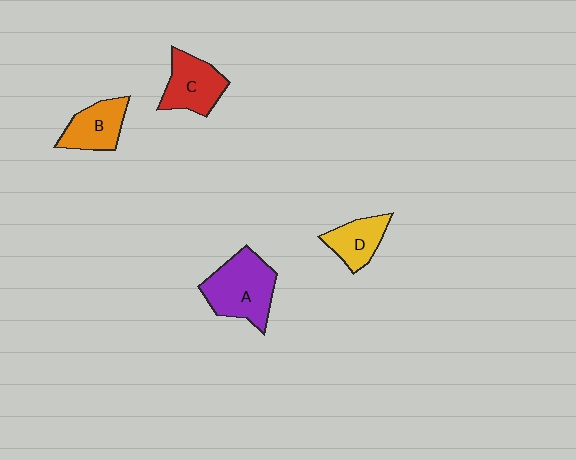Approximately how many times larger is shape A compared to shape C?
Approximately 1.4 times.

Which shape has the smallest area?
Shape D (yellow).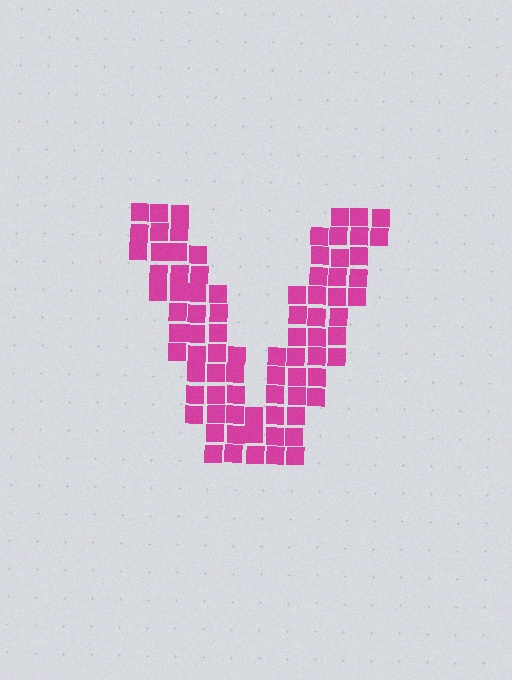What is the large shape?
The large shape is the letter V.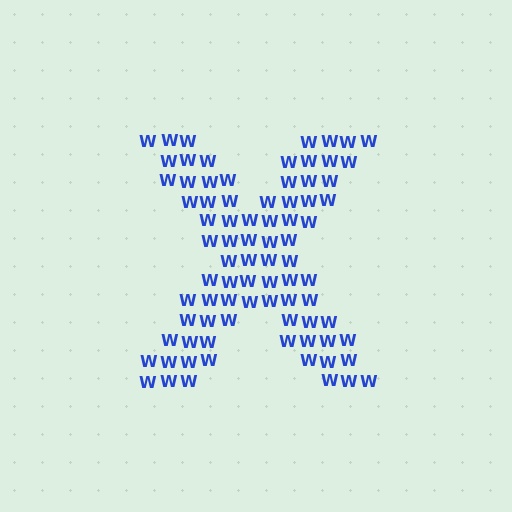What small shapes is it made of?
It is made of small letter W's.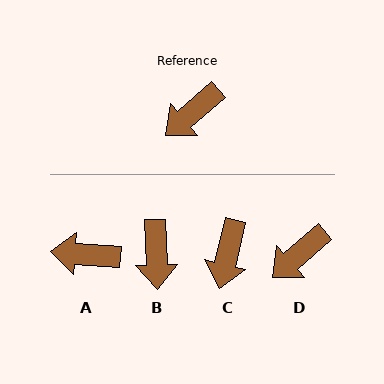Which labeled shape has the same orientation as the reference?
D.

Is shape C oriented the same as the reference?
No, it is off by about 36 degrees.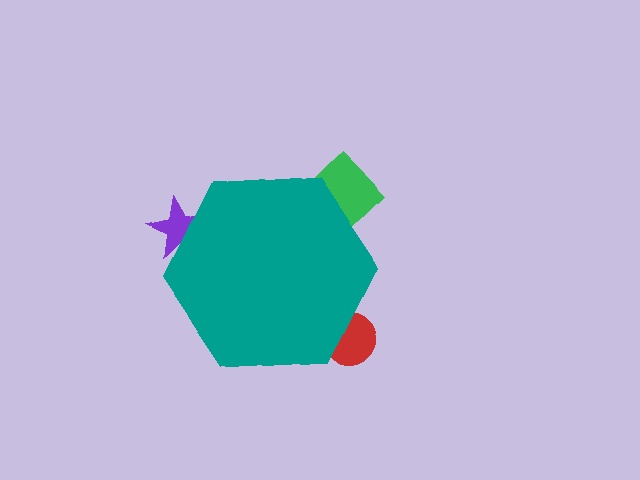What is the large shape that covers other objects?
A teal hexagon.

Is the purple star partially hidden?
Yes, the purple star is partially hidden behind the teal hexagon.